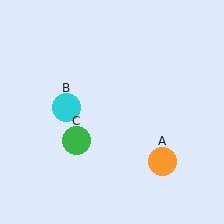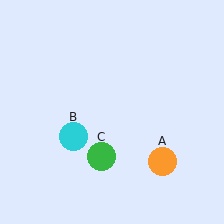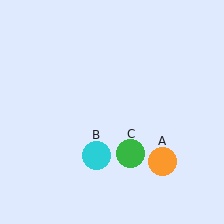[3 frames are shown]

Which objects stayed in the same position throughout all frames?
Orange circle (object A) remained stationary.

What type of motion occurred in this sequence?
The cyan circle (object B), green circle (object C) rotated counterclockwise around the center of the scene.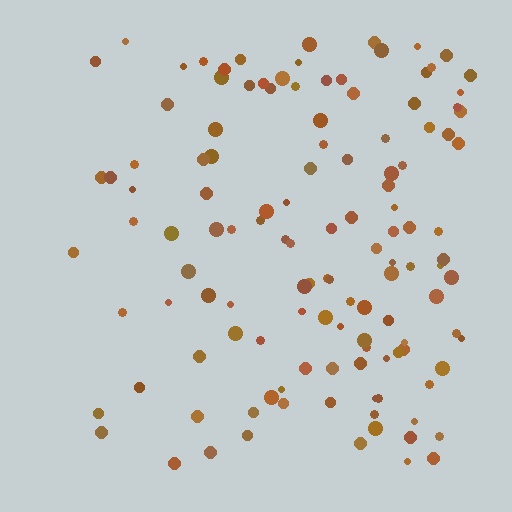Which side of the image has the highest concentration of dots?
The right.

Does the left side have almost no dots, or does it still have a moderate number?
Still a moderate number, just noticeably fewer than the right.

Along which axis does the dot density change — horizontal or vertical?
Horizontal.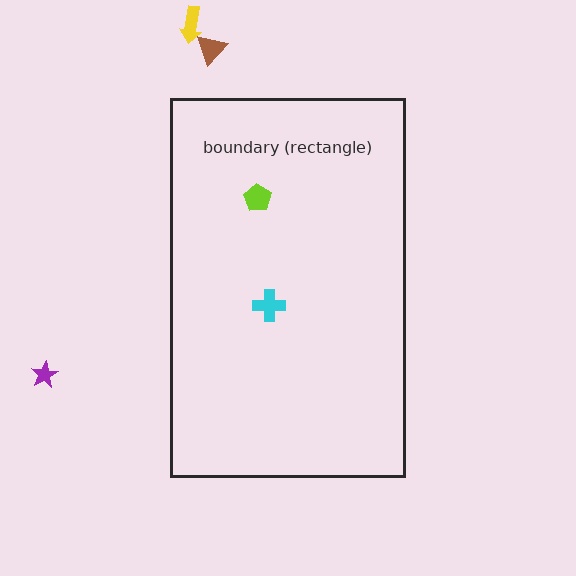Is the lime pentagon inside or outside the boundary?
Inside.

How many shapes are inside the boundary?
2 inside, 3 outside.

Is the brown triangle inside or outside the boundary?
Outside.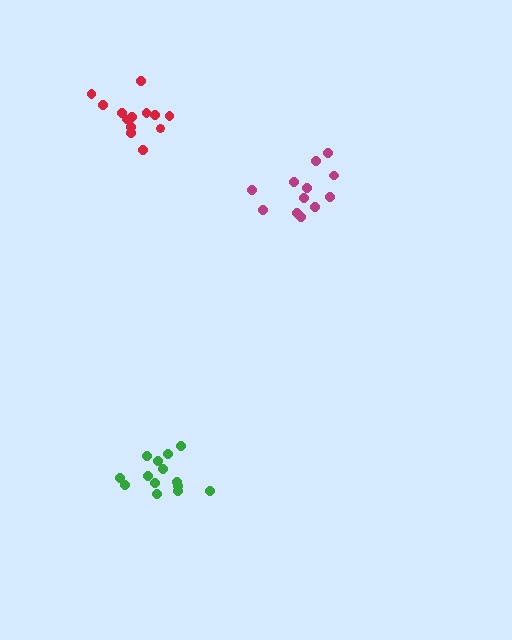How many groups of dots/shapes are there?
There are 3 groups.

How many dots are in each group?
Group 1: 12 dots, Group 2: 14 dots, Group 3: 13 dots (39 total).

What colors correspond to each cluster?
The clusters are colored: magenta, green, red.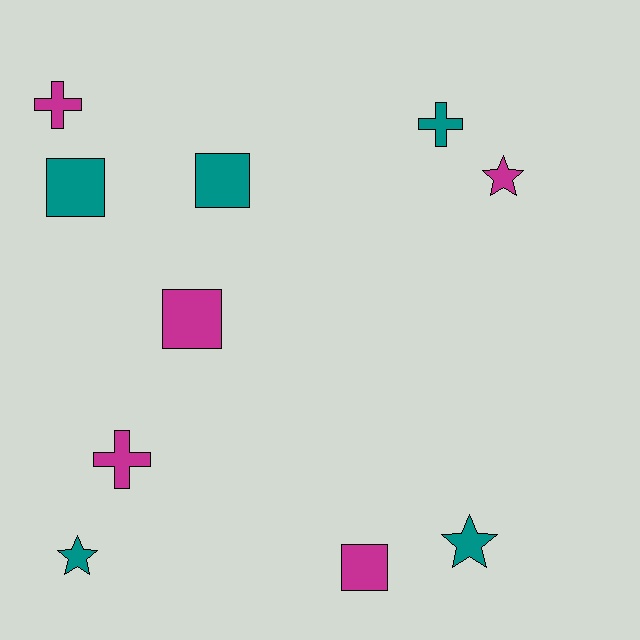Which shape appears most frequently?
Square, with 4 objects.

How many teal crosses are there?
There is 1 teal cross.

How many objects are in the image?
There are 10 objects.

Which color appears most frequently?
Teal, with 5 objects.